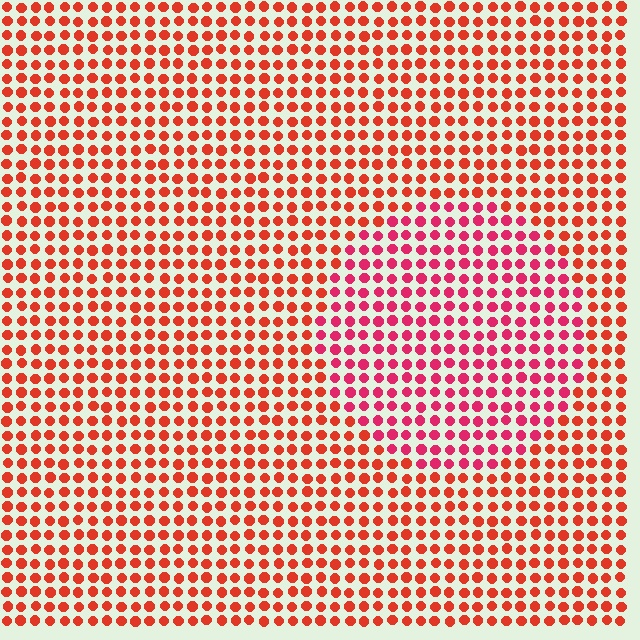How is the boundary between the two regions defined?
The boundary is defined purely by a slight shift in hue (about 28 degrees). Spacing, size, and orientation are identical on both sides.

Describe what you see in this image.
The image is filled with small red elements in a uniform arrangement. A circle-shaped region is visible where the elements are tinted to a slightly different hue, forming a subtle color boundary.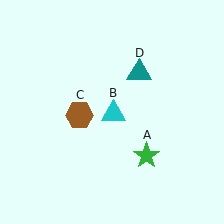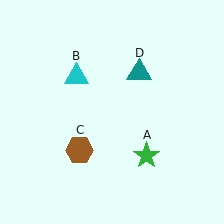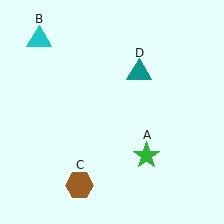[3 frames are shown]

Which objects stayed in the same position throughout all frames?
Green star (object A) and teal triangle (object D) remained stationary.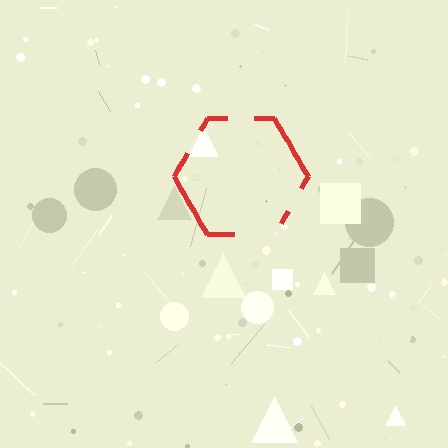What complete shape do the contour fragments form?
The contour fragments form a hexagon.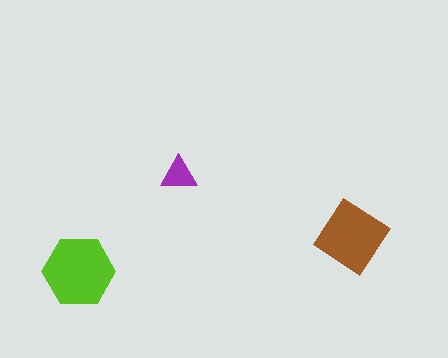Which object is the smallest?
The purple triangle.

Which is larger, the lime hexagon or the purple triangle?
The lime hexagon.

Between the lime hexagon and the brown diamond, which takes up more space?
The lime hexagon.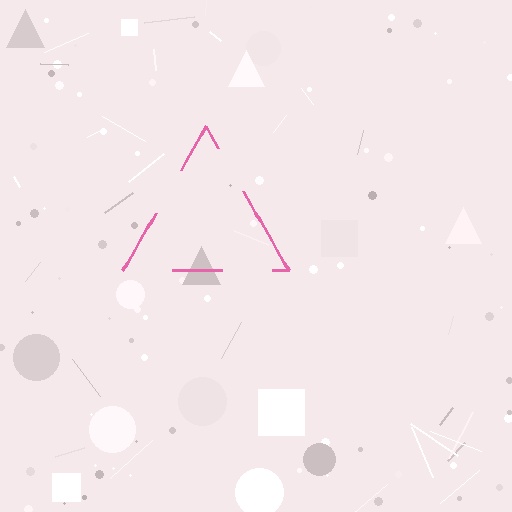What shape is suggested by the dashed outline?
The dashed outline suggests a triangle.